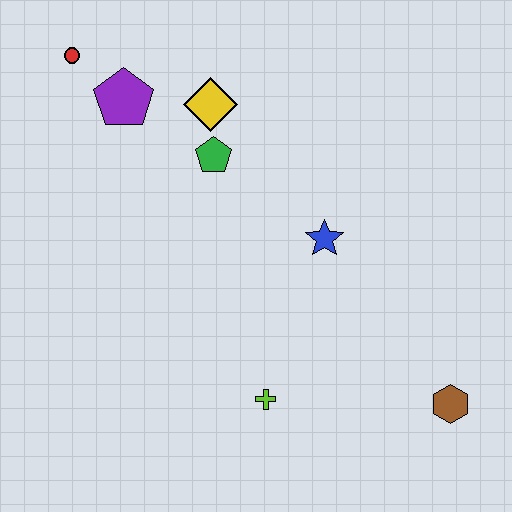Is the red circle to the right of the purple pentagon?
No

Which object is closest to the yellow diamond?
The green pentagon is closest to the yellow diamond.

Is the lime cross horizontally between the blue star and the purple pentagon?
Yes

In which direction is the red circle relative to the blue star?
The red circle is to the left of the blue star.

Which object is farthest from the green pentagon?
The brown hexagon is farthest from the green pentagon.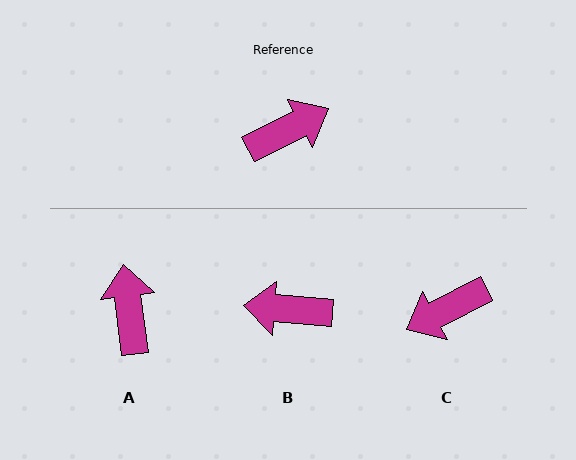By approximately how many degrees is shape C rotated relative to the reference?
Approximately 180 degrees clockwise.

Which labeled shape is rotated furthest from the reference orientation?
C, about 180 degrees away.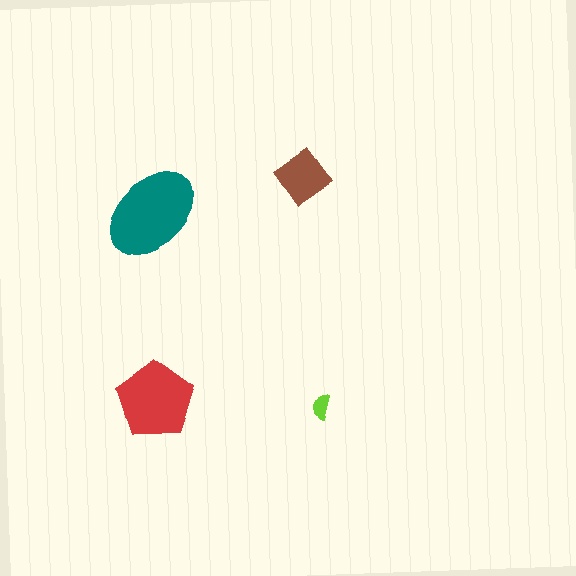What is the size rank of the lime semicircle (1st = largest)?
4th.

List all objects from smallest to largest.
The lime semicircle, the brown diamond, the red pentagon, the teal ellipse.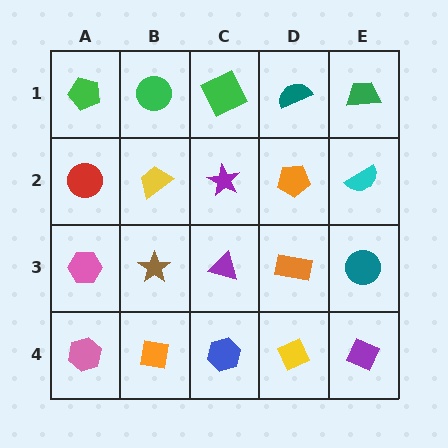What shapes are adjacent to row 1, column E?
A cyan semicircle (row 2, column E), a teal semicircle (row 1, column D).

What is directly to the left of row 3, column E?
An orange rectangle.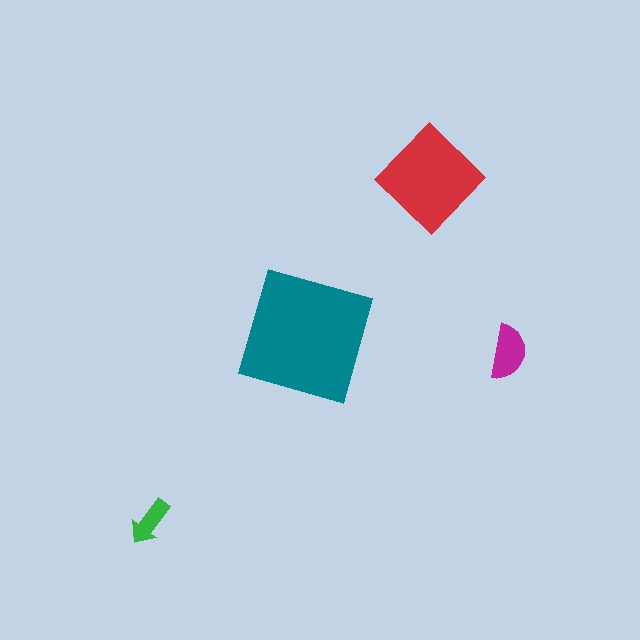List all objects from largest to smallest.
The teal square, the red diamond, the magenta semicircle, the green arrow.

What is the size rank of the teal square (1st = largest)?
1st.